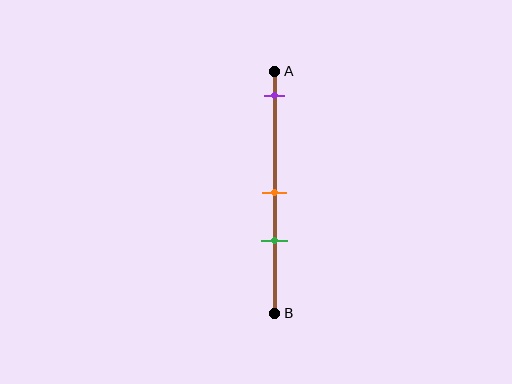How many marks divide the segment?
There are 3 marks dividing the segment.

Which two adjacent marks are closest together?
The orange and green marks are the closest adjacent pair.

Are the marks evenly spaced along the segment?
No, the marks are not evenly spaced.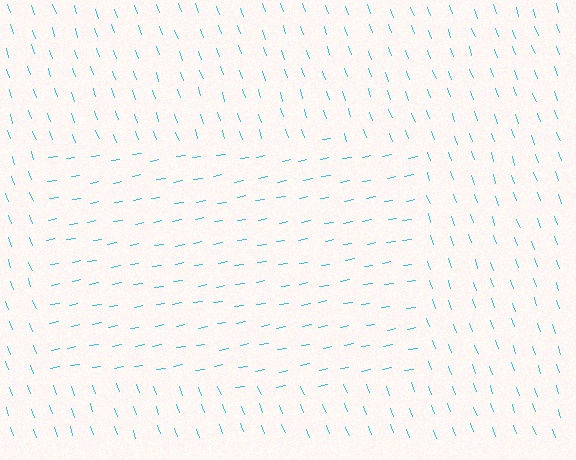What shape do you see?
I see a rectangle.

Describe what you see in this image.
The image is filled with small cyan line segments. A rectangle region in the image has lines oriented differently from the surrounding lines, creating a visible texture boundary.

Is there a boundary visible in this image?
Yes, there is a texture boundary formed by a change in line orientation.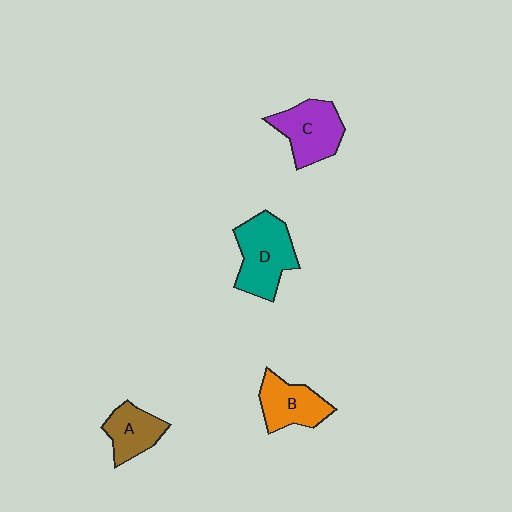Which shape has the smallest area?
Shape A (brown).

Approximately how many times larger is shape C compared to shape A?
Approximately 1.4 times.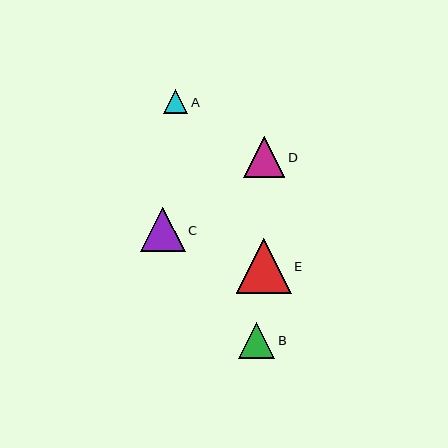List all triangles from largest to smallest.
From largest to smallest: E, C, D, B, A.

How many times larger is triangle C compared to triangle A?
Triangle C is approximately 1.8 times the size of triangle A.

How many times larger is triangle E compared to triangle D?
Triangle E is approximately 1.3 times the size of triangle D.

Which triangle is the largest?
Triangle E is the largest with a size of approximately 55 pixels.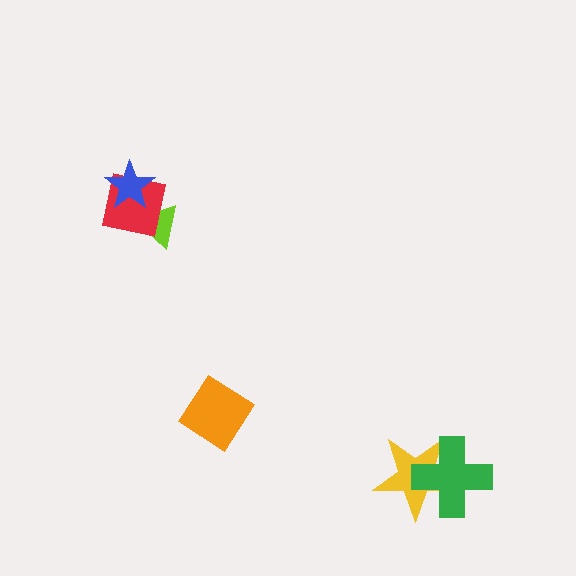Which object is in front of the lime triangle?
The red square is in front of the lime triangle.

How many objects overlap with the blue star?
1 object overlaps with the blue star.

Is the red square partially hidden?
Yes, it is partially covered by another shape.